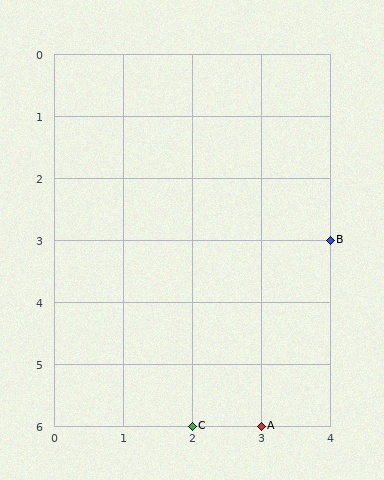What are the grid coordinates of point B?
Point B is at grid coordinates (4, 3).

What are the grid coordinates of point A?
Point A is at grid coordinates (3, 6).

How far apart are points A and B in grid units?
Points A and B are 1 column and 3 rows apart (about 3.2 grid units diagonally).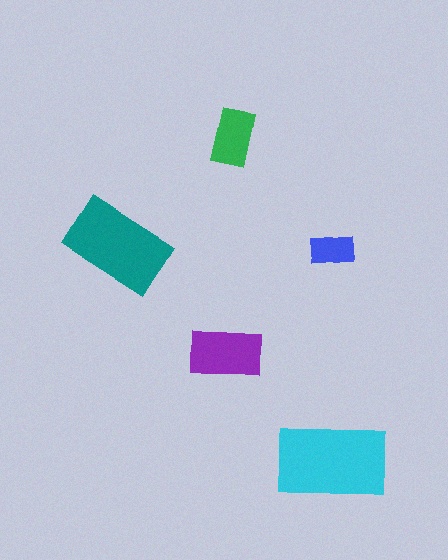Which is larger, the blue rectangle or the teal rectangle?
The teal one.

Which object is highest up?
The green rectangle is topmost.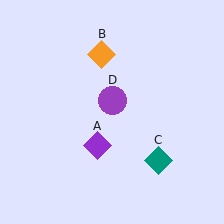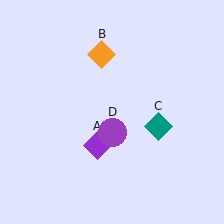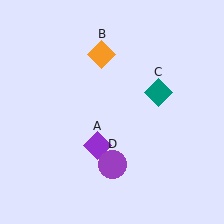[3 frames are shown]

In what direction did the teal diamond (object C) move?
The teal diamond (object C) moved up.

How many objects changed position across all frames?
2 objects changed position: teal diamond (object C), purple circle (object D).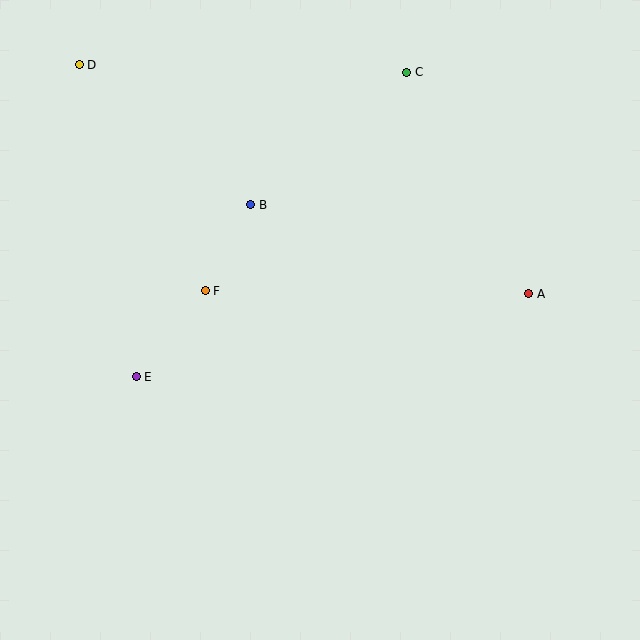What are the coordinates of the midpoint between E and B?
The midpoint between E and B is at (194, 291).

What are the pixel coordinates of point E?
Point E is at (136, 377).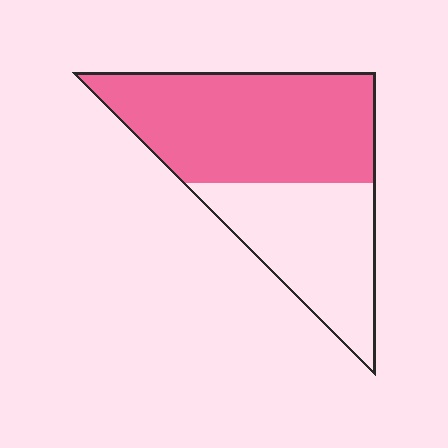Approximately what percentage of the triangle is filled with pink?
Approximately 60%.